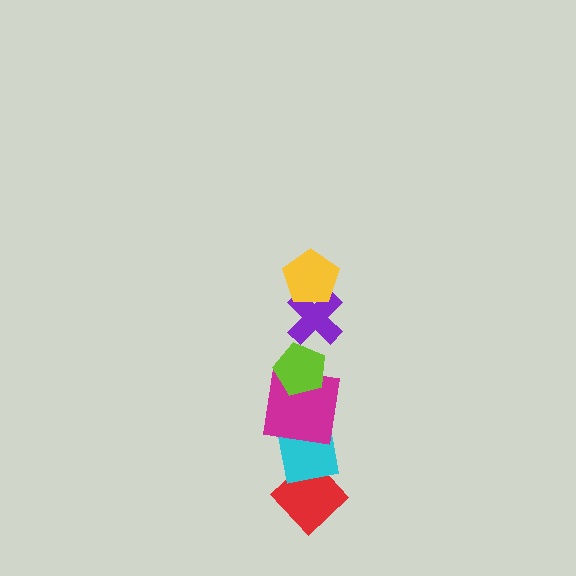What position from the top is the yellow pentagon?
The yellow pentagon is 1st from the top.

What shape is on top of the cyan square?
The magenta square is on top of the cyan square.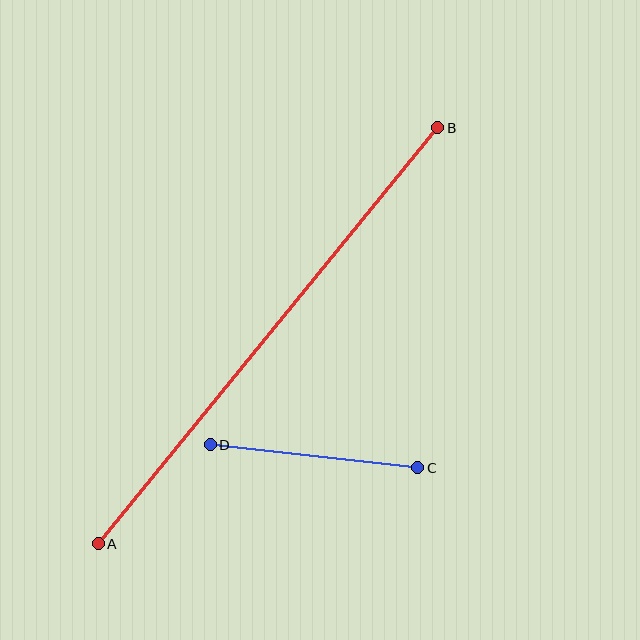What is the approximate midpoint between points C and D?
The midpoint is at approximately (314, 456) pixels.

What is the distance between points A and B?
The distance is approximately 537 pixels.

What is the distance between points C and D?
The distance is approximately 209 pixels.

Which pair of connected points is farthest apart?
Points A and B are farthest apart.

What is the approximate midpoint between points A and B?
The midpoint is at approximately (268, 336) pixels.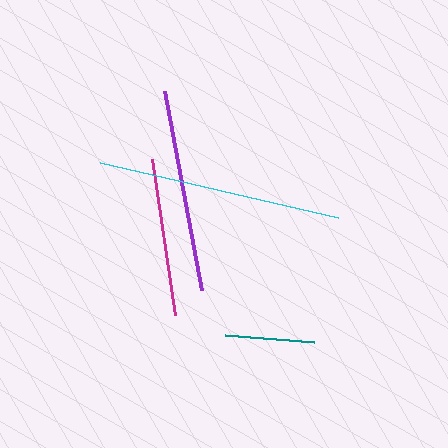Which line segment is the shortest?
The teal line is the shortest at approximately 89 pixels.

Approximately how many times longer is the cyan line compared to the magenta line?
The cyan line is approximately 1.5 times the length of the magenta line.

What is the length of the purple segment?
The purple segment is approximately 202 pixels long.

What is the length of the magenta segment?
The magenta segment is approximately 158 pixels long.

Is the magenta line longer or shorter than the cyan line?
The cyan line is longer than the magenta line.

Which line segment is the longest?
The cyan line is the longest at approximately 244 pixels.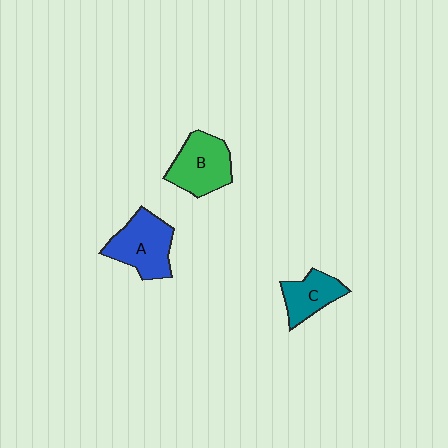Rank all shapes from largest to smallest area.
From largest to smallest: A (blue), B (green), C (teal).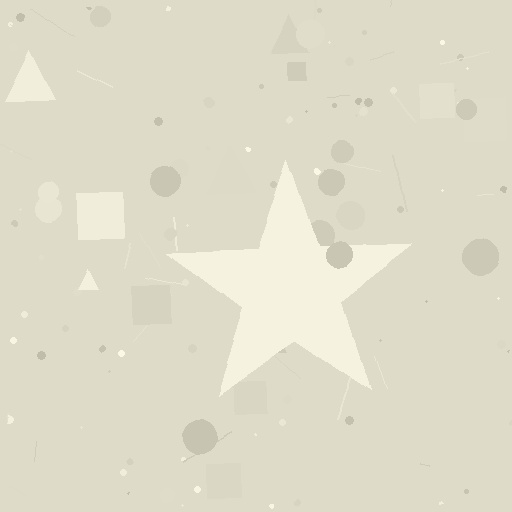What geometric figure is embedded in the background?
A star is embedded in the background.